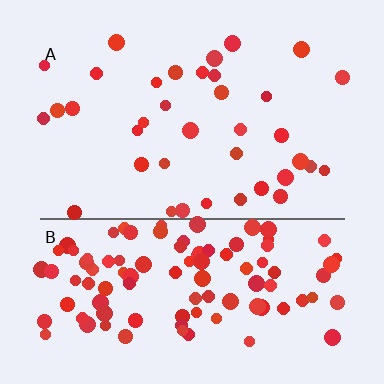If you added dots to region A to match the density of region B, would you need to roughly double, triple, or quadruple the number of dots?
Approximately triple.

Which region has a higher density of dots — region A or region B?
B (the bottom).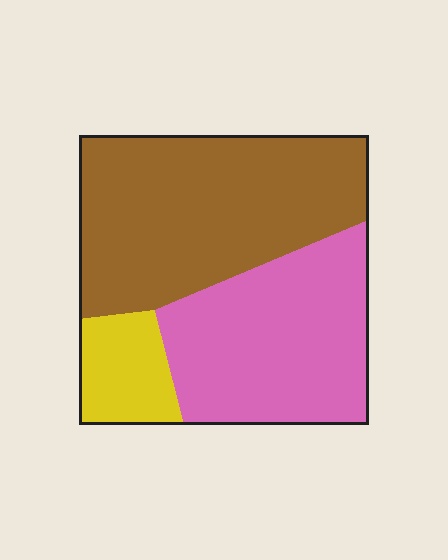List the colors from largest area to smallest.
From largest to smallest: brown, pink, yellow.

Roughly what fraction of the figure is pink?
Pink covers around 40% of the figure.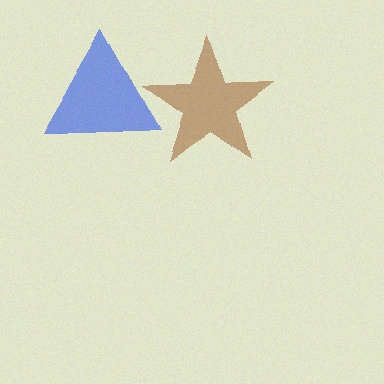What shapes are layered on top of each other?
The layered shapes are: a brown star, a blue triangle.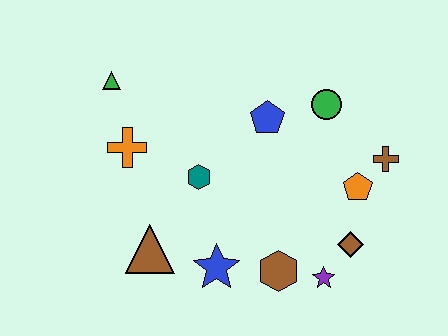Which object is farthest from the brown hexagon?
The green triangle is farthest from the brown hexagon.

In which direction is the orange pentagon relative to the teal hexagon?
The orange pentagon is to the right of the teal hexagon.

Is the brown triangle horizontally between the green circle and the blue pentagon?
No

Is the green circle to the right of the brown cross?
No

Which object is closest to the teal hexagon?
The orange cross is closest to the teal hexagon.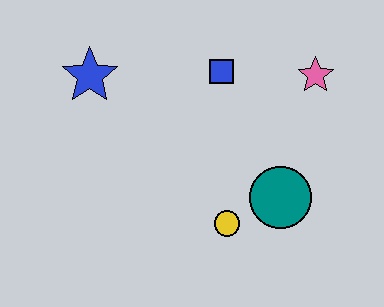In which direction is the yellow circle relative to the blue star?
The yellow circle is below the blue star.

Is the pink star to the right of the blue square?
Yes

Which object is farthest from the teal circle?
The blue star is farthest from the teal circle.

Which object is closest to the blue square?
The pink star is closest to the blue square.